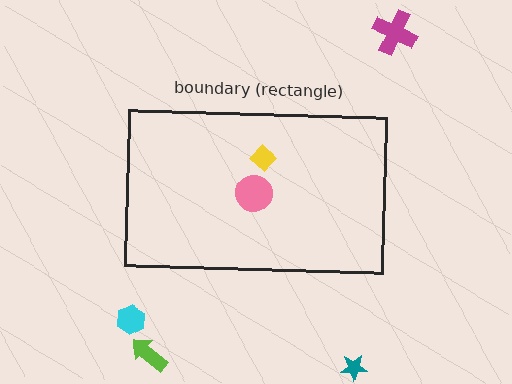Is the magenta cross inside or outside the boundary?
Outside.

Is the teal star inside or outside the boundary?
Outside.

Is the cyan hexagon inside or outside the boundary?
Outside.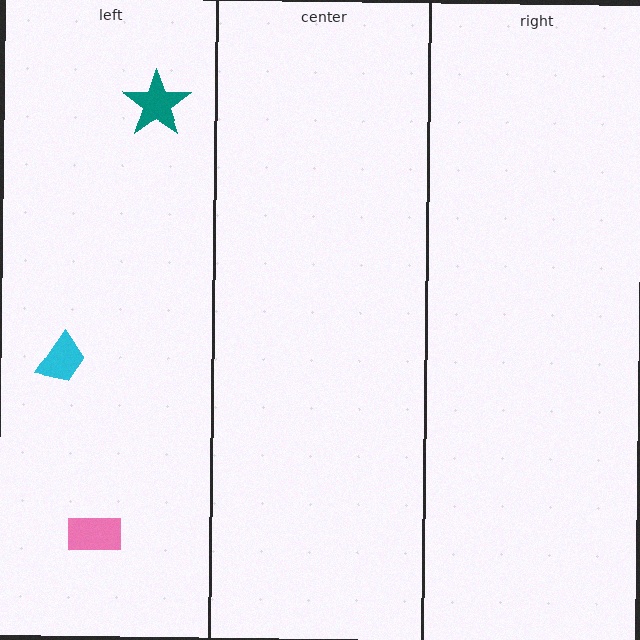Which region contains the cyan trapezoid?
The left region.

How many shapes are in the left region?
3.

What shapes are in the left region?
The pink rectangle, the teal star, the cyan trapezoid.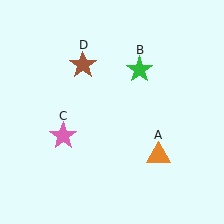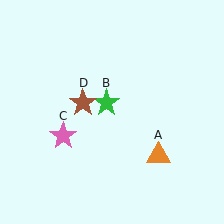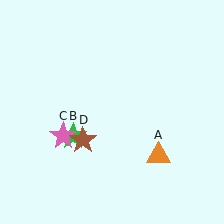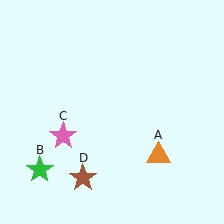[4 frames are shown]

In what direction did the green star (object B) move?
The green star (object B) moved down and to the left.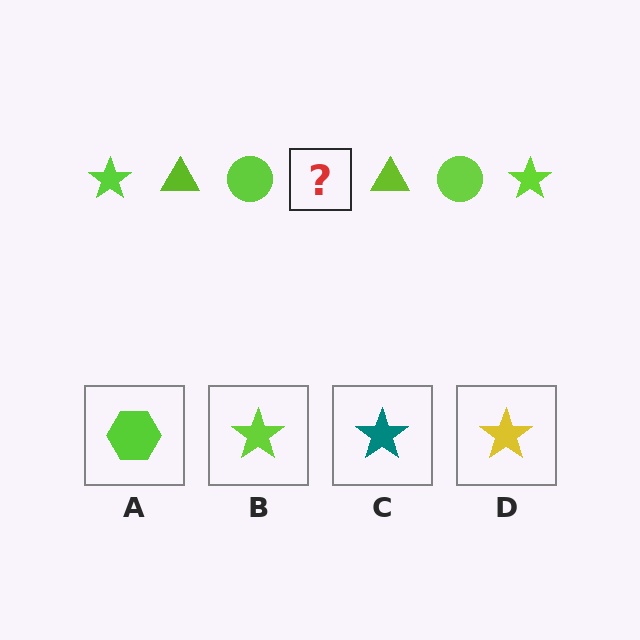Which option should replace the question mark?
Option B.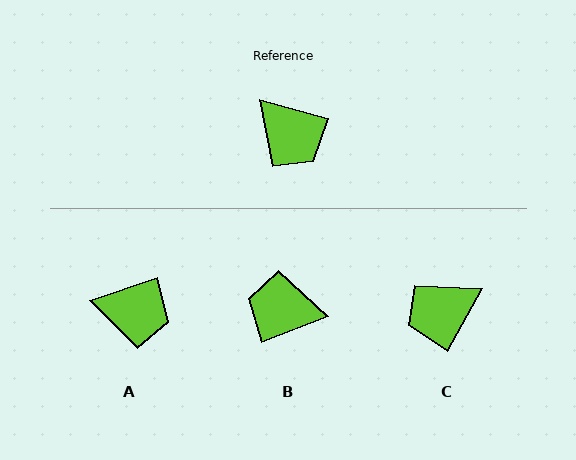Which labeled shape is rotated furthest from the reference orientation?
B, about 143 degrees away.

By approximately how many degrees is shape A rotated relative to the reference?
Approximately 34 degrees counter-clockwise.